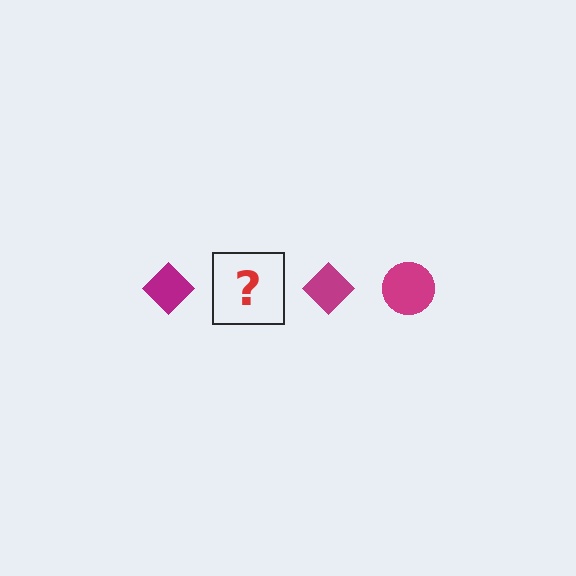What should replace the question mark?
The question mark should be replaced with a magenta circle.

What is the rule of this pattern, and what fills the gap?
The rule is that the pattern cycles through diamond, circle shapes in magenta. The gap should be filled with a magenta circle.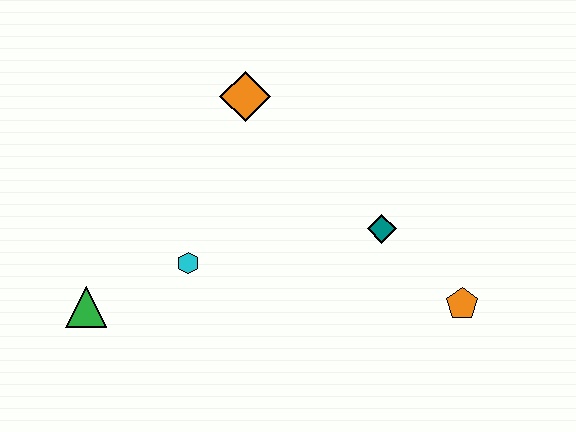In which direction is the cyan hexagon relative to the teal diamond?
The cyan hexagon is to the left of the teal diamond.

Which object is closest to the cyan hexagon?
The green triangle is closest to the cyan hexagon.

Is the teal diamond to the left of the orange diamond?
No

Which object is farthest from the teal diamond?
The green triangle is farthest from the teal diamond.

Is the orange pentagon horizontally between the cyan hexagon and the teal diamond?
No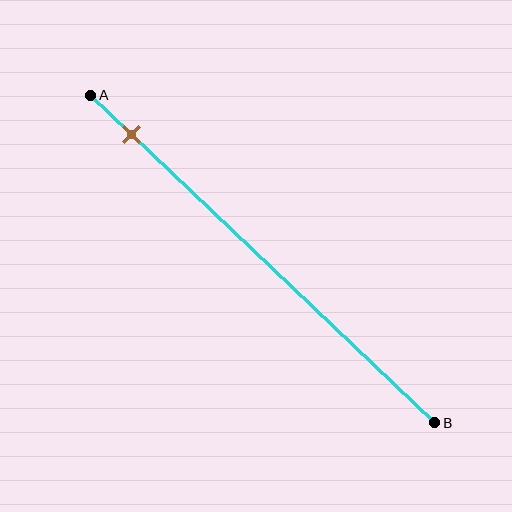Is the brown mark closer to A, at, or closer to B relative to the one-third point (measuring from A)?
The brown mark is closer to point A than the one-third point of segment AB.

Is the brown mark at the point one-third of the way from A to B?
No, the mark is at about 10% from A, not at the 33% one-third point.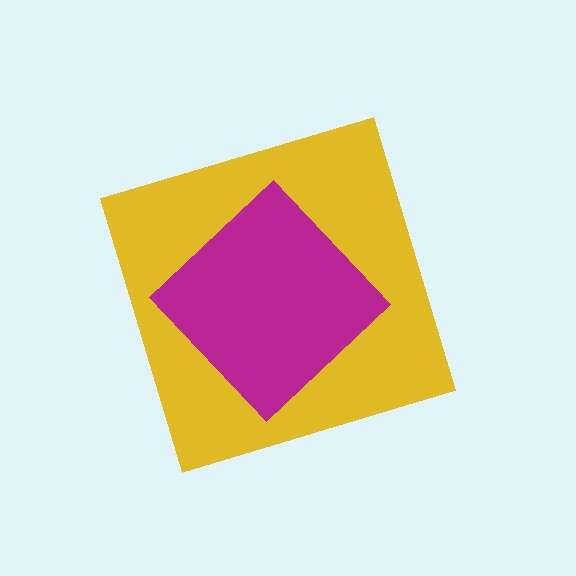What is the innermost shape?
The magenta diamond.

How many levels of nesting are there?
2.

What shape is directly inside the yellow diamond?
The magenta diamond.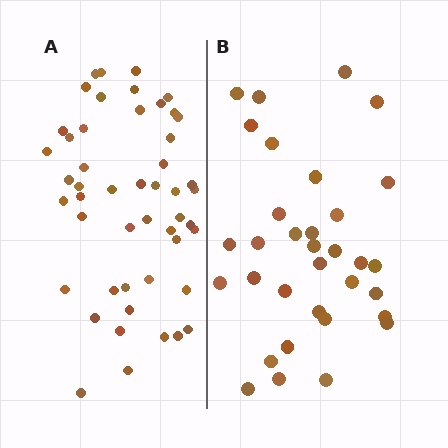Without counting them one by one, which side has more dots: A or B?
Region A (the left region) has more dots.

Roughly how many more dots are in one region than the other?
Region A has approximately 15 more dots than region B.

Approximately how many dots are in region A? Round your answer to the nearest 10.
About 50 dots. (The exact count is 49, which rounds to 50.)